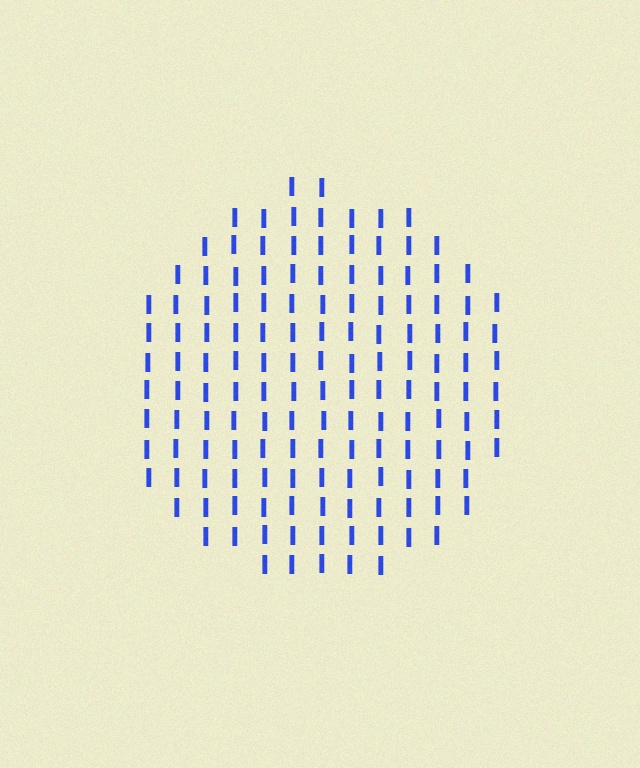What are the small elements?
The small elements are letter I's.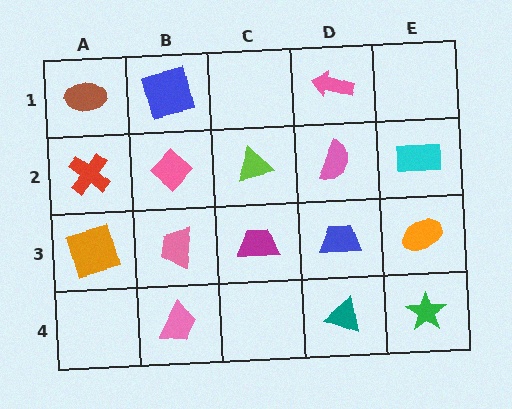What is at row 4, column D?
A teal triangle.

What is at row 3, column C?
A magenta trapezoid.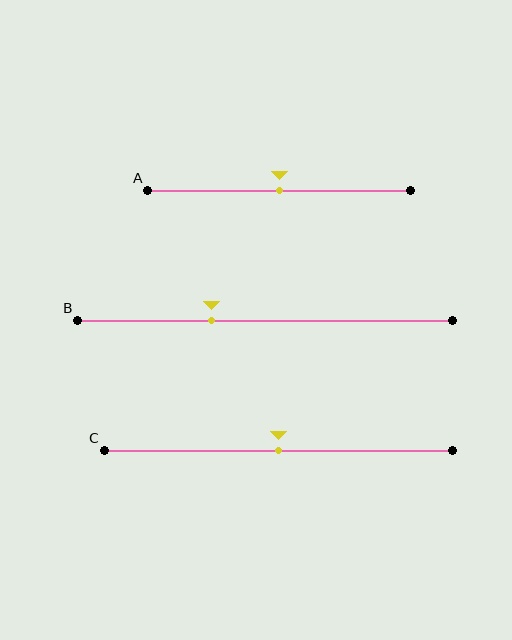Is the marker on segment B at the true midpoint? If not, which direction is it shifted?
No, the marker on segment B is shifted to the left by about 14% of the segment length.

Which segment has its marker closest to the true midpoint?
Segment A has its marker closest to the true midpoint.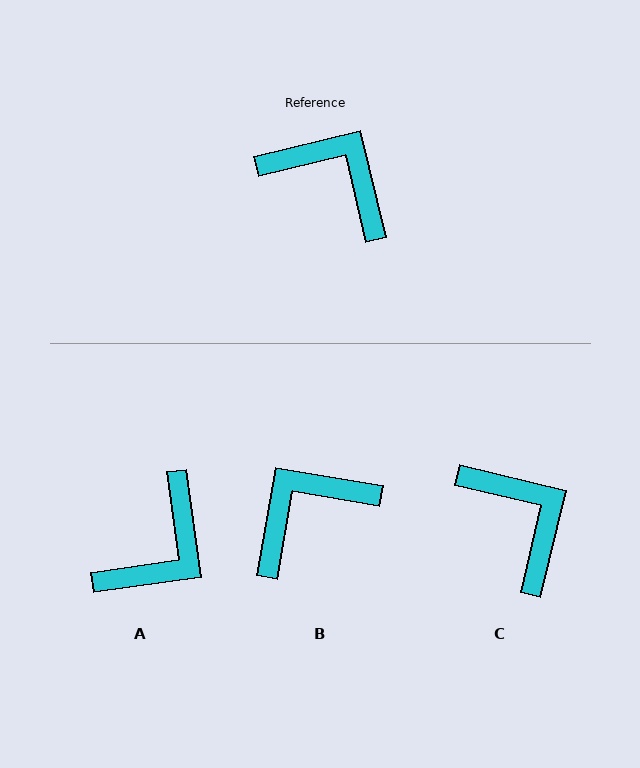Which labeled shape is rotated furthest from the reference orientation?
A, about 95 degrees away.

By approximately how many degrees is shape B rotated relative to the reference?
Approximately 67 degrees counter-clockwise.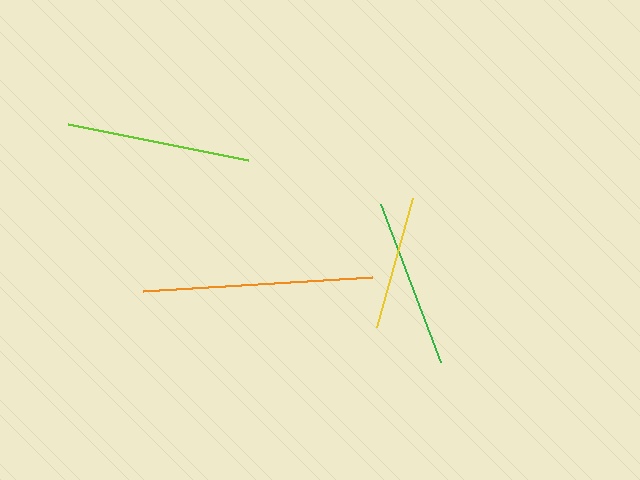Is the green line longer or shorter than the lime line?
The lime line is longer than the green line.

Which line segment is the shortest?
The yellow line is the shortest at approximately 134 pixels.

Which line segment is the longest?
The orange line is the longest at approximately 229 pixels.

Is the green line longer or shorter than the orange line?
The orange line is longer than the green line.